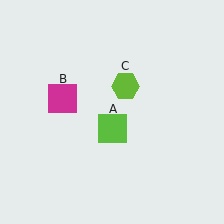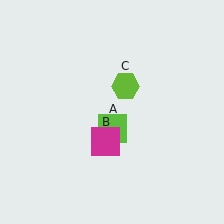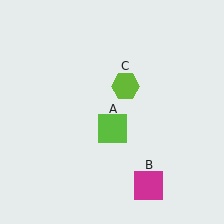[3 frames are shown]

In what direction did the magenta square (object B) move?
The magenta square (object B) moved down and to the right.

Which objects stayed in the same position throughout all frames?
Lime square (object A) and lime hexagon (object C) remained stationary.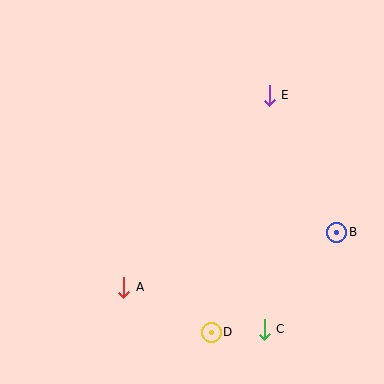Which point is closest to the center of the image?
Point A at (124, 287) is closest to the center.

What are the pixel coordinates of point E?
Point E is at (269, 95).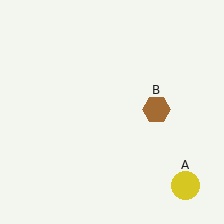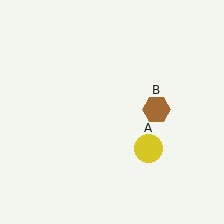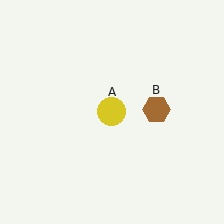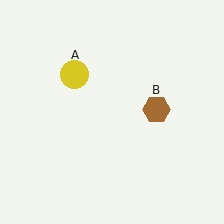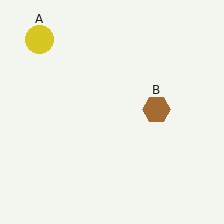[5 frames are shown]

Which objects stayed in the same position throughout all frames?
Brown hexagon (object B) remained stationary.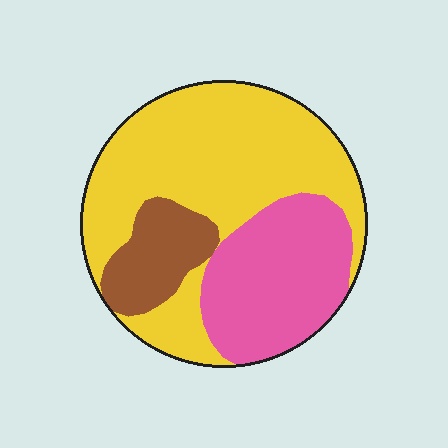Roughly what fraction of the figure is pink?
Pink covers roughly 30% of the figure.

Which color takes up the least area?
Brown, at roughly 15%.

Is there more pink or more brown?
Pink.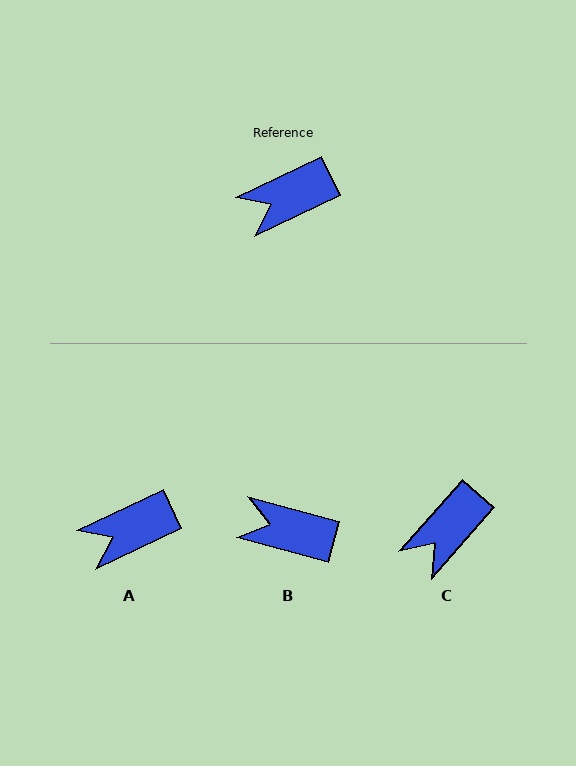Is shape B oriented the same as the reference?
No, it is off by about 41 degrees.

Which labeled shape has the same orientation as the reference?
A.